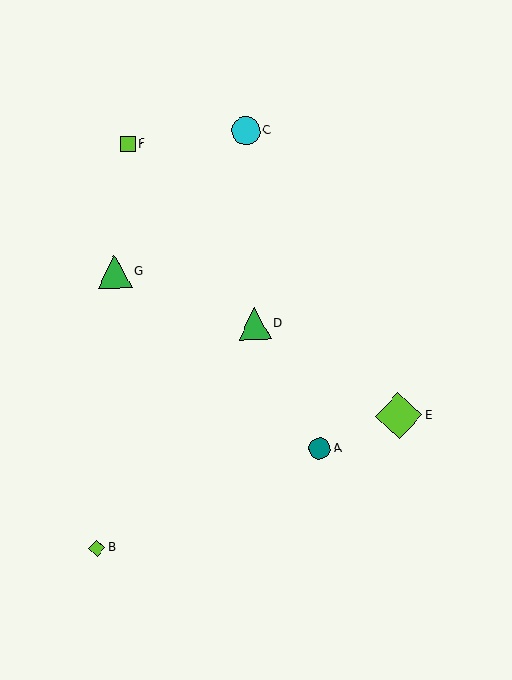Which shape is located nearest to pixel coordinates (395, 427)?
The lime diamond (labeled E) at (399, 416) is nearest to that location.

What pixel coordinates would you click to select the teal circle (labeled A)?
Click at (320, 448) to select the teal circle A.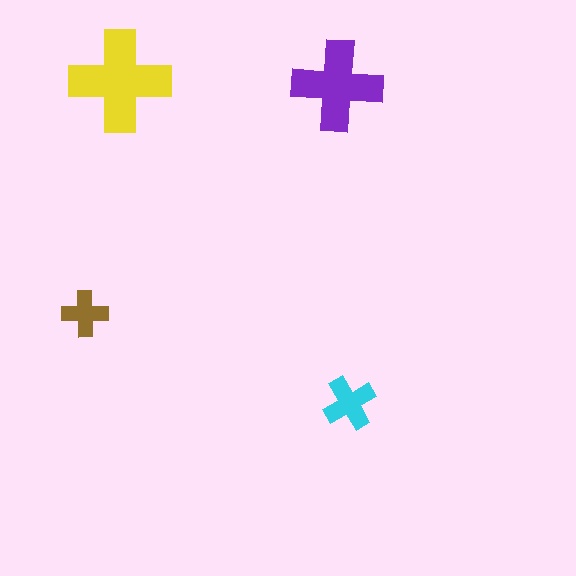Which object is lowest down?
The cyan cross is bottommost.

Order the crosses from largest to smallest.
the yellow one, the purple one, the cyan one, the brown one.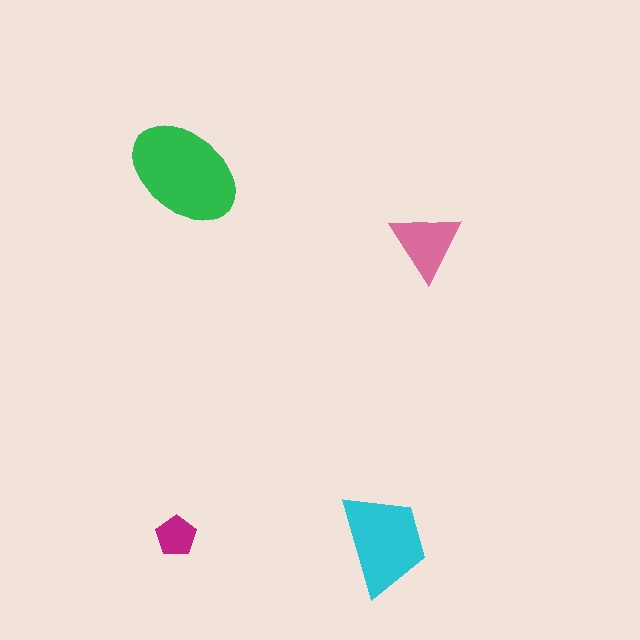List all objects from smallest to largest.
The magenta pentagon, the pink triangle, the cyan trapezoid, the green ellipse.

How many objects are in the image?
There are 4 objects in the image.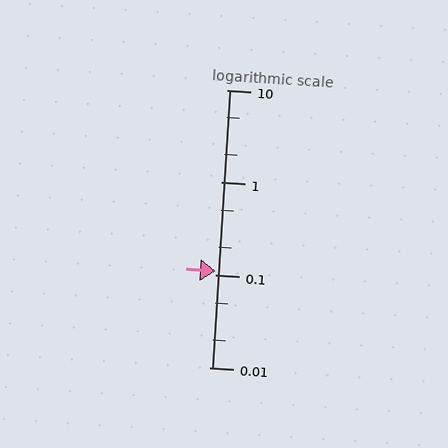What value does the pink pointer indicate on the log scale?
The pointer indicates approximately 0.11.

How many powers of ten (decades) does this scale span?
The scale spans 3 decades, from 0.01 to 10.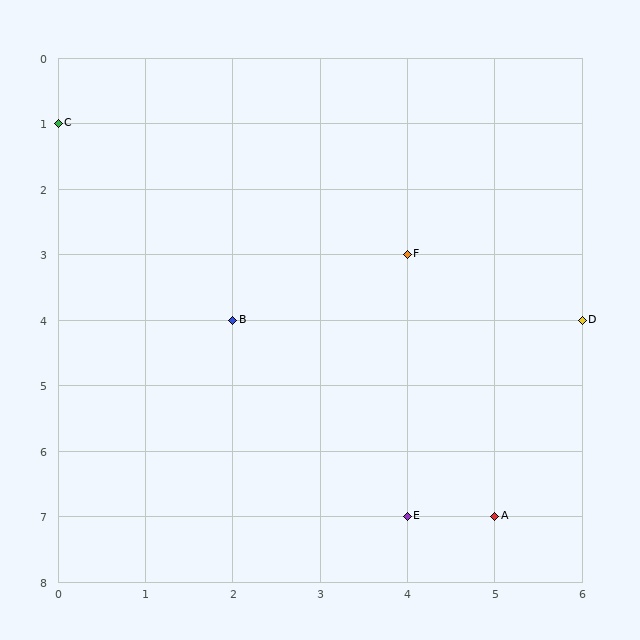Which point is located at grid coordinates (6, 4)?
Point D is at (6, 4).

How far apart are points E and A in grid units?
Points E and A are 1 column apart.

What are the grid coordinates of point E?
Point E is at grid coordinates (4, 7).